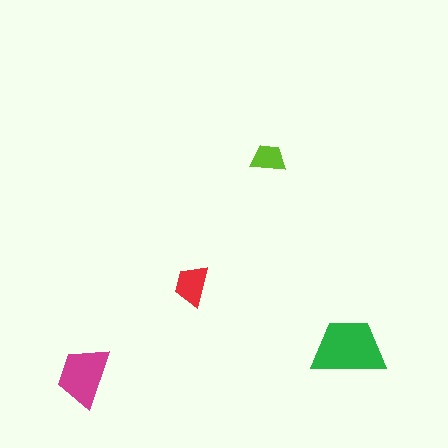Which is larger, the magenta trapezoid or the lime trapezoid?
The magenta one.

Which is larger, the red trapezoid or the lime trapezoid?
The red one.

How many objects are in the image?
There are 4 objects in the image.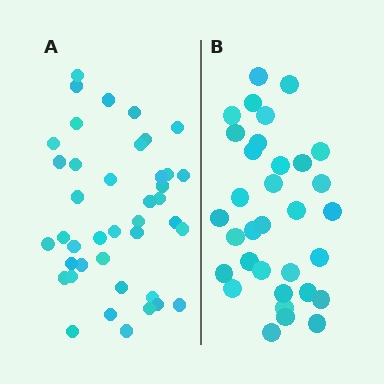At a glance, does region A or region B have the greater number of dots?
Region A (the left region) has more dots.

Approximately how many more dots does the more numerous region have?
Region A has roughly 8 or so more dots than region B.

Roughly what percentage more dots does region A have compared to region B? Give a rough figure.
About 25% more.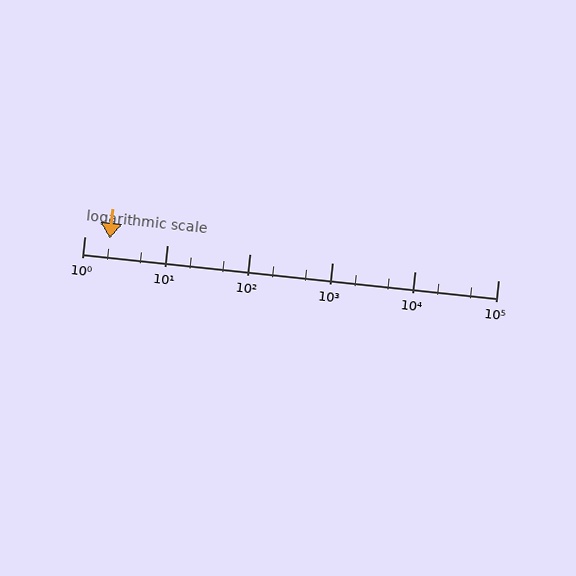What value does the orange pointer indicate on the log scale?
The pointer indicates approximately 2.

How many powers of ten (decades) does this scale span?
The scale spans 5 decades, from 1 to 100000.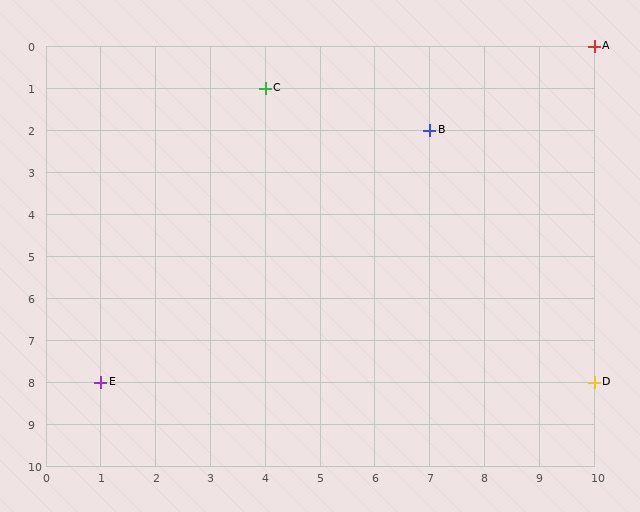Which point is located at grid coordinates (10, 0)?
Point A is at (10, 0).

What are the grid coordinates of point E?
Point E is at grid coordinates (1, 8).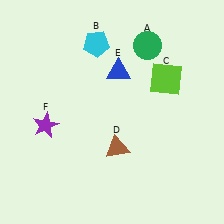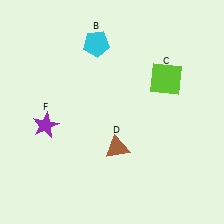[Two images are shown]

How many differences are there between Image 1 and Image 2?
There are 2 differences between the two images.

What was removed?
The blue triangle (E), the green circle (A) were removed in Image 2.